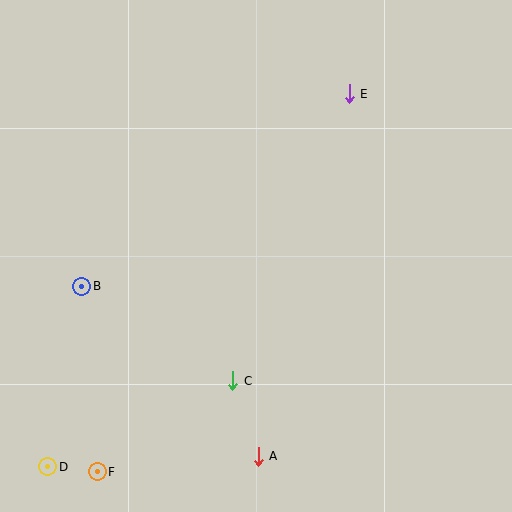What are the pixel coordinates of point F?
Point F is at (97, 472).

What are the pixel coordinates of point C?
Point C is at (233, 381).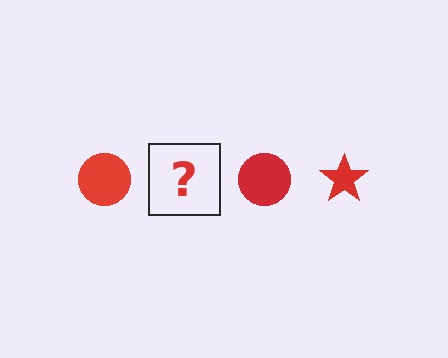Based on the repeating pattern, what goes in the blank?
The blank should be a red star.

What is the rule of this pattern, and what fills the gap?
The rule is that the pattern cycles through circle, star shapes in red. The gap should be filled with a red star.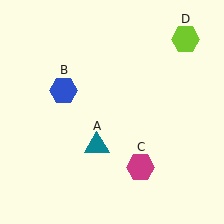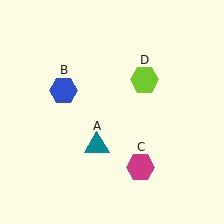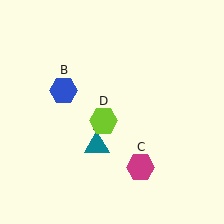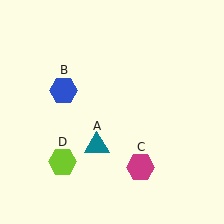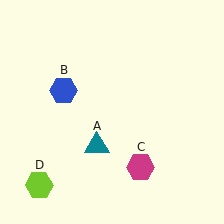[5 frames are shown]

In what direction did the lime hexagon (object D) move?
The lime hexagon (object D) moved down and to the left.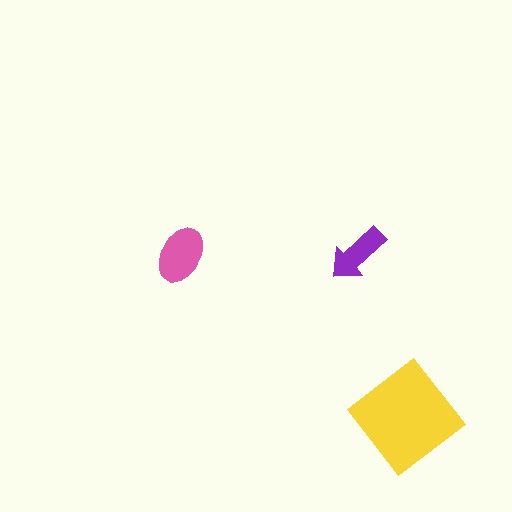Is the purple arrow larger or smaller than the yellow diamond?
Smaller.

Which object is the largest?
The yellow diamond.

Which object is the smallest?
The purple arrow.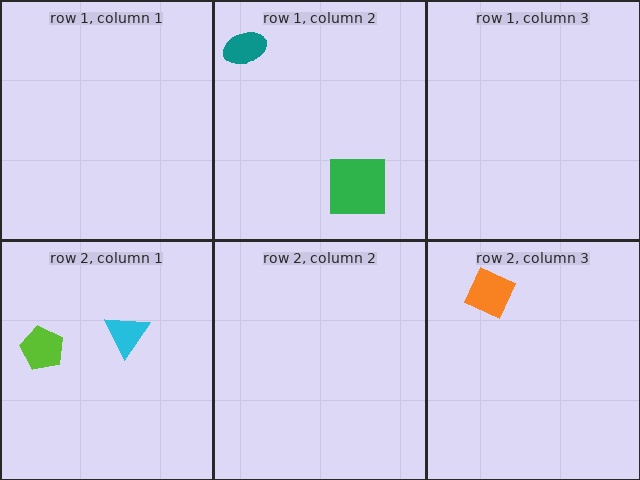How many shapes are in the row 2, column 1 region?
2.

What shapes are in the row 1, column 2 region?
The green square, the teal ellipse.